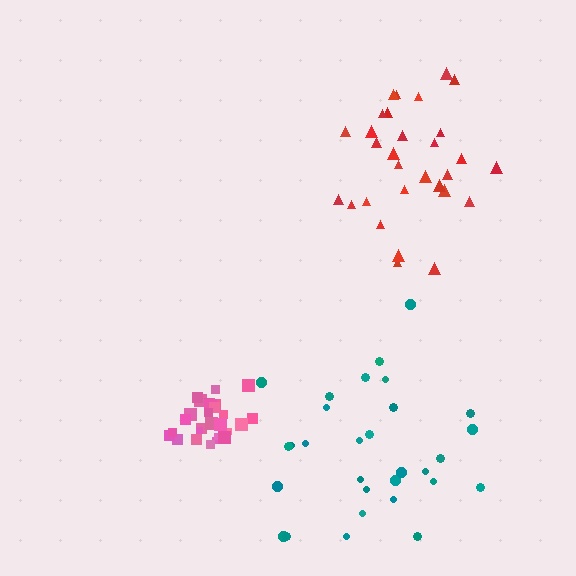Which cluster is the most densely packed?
Pink.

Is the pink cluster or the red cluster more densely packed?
Pink.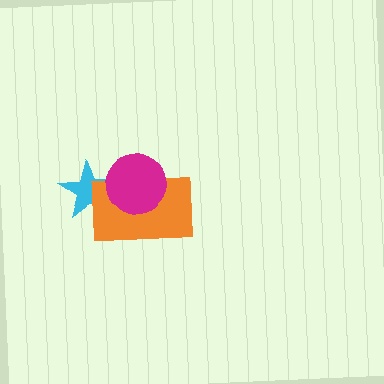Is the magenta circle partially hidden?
No, no other shape covers it.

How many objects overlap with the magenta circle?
2 objects overlap with the magenta circle.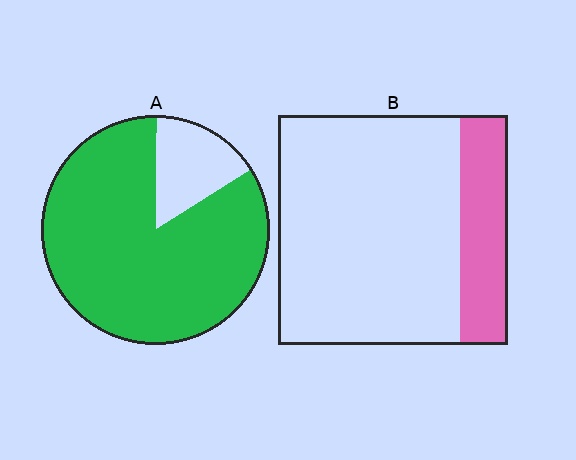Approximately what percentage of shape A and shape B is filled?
A is approximately 85% and B is approximately 20%.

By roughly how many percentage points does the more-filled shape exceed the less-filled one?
By roughly 65 percentage points (A over B).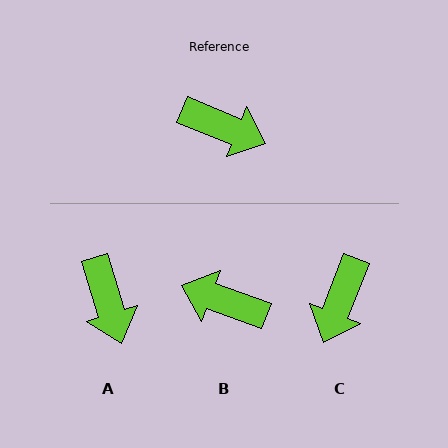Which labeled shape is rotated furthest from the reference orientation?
B, about 178 degrees away.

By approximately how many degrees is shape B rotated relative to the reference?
Approximately 178 degrees clockwise.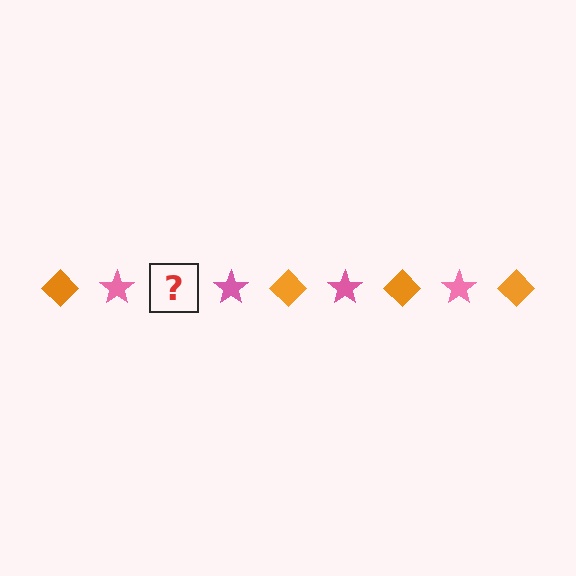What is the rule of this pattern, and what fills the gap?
The rule is that the pattern alternates between orange diamond and pink star. The gap should be filled with an orange diamond.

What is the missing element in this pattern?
The missing element is an orange diamond.